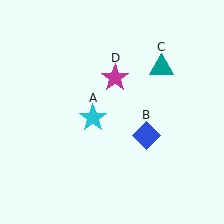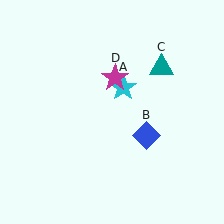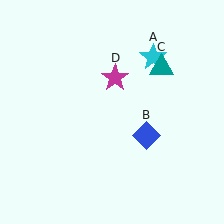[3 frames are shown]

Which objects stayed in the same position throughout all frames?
Blue diamond (object B) and teal triangle (object C) and magenta star (object D) remained stationary.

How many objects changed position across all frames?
1 object changed position: cyan star (object A).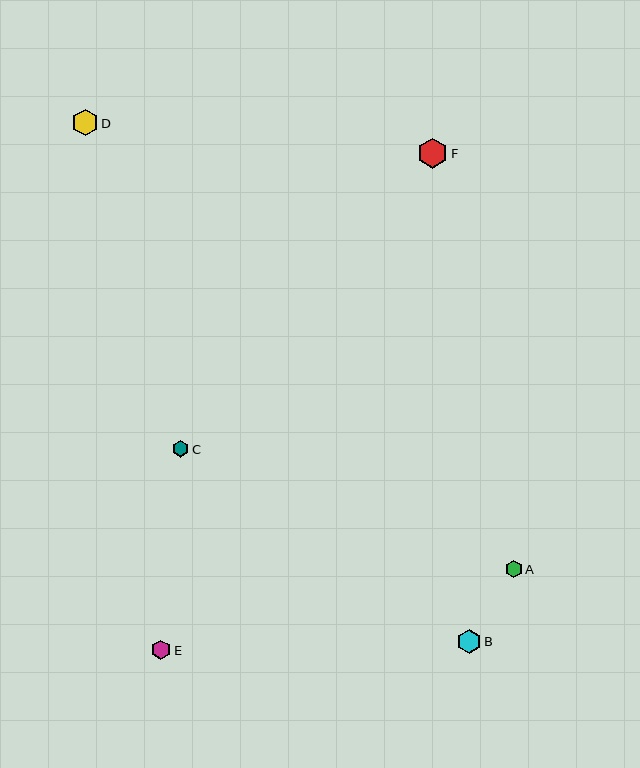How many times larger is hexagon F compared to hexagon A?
Hexagon F is approximately 1.8 times the size of hexagon A.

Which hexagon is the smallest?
Hexagon C is the smallest with a size of approximately 17 pixels.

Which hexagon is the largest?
Hexagon F is the largest with a size of approximately 31 pixels.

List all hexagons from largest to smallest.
From largest to smallest: F, D, B, E, A, C.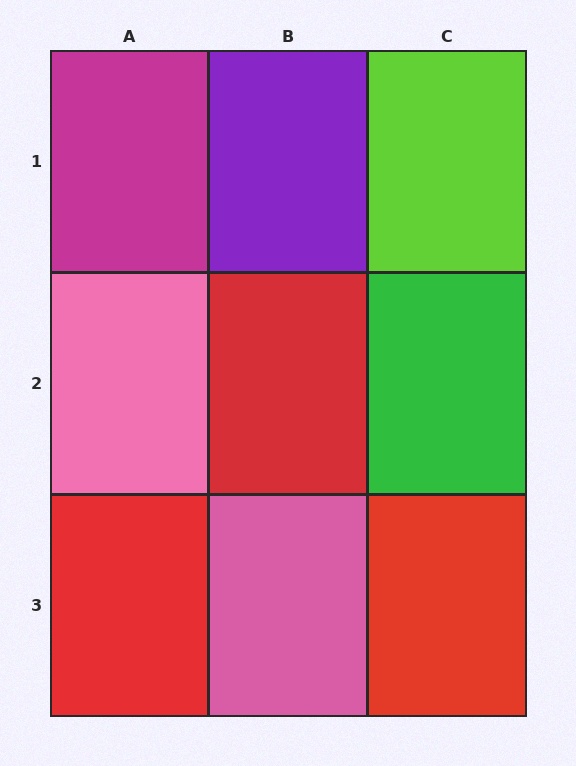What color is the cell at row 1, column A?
Magenta.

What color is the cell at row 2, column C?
Green.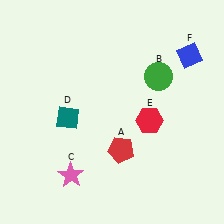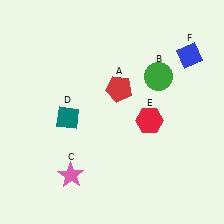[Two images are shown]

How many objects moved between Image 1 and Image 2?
1 object moved between the two images.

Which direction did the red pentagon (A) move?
The red pentagon (A) moved up.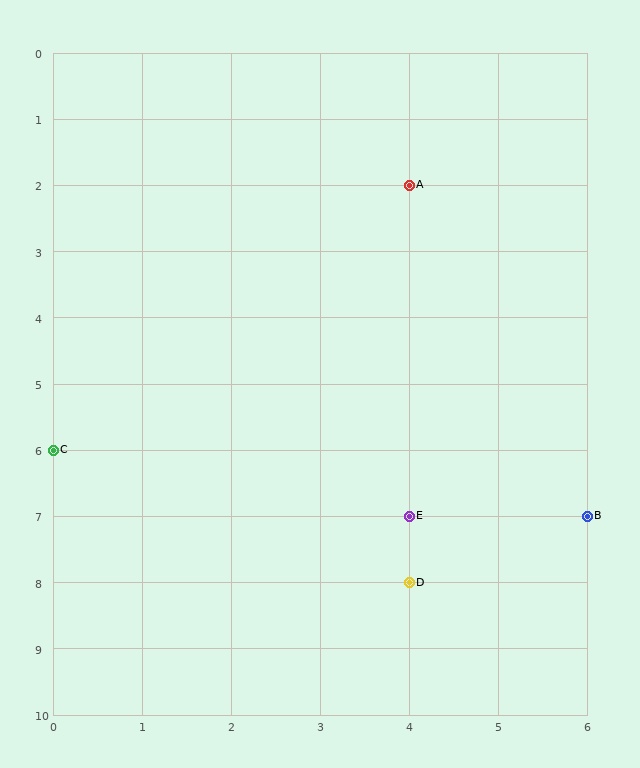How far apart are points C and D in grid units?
Points C and D are 4 columns and 2 rows apart (about 4.5 grid units diagonally).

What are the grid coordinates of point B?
Point B is at grid coordinates (6, 7).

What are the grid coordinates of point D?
Point D is at grid coordinates (4, 8).